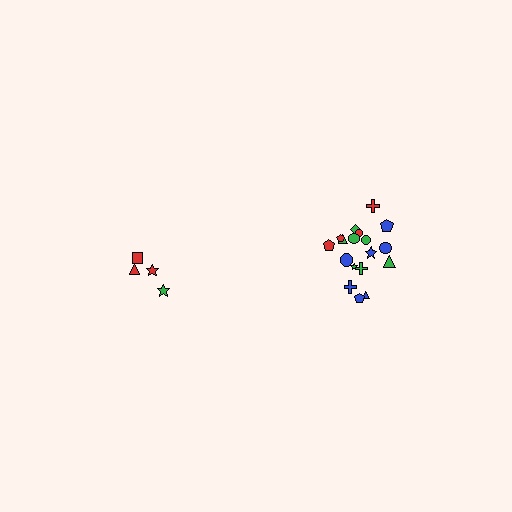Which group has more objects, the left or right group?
The right group.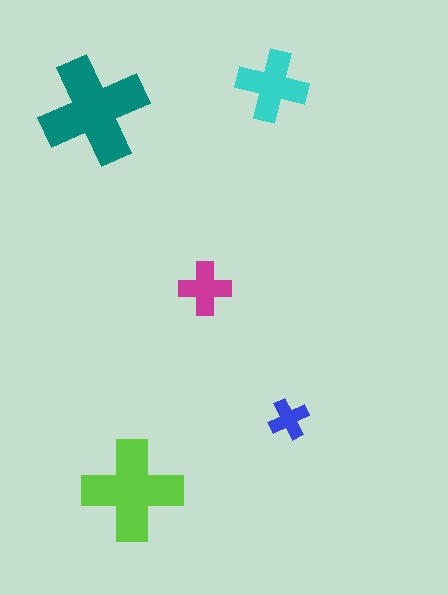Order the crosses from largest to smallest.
the teal one, the lime one, the cyan one, the magenta one, the blue one.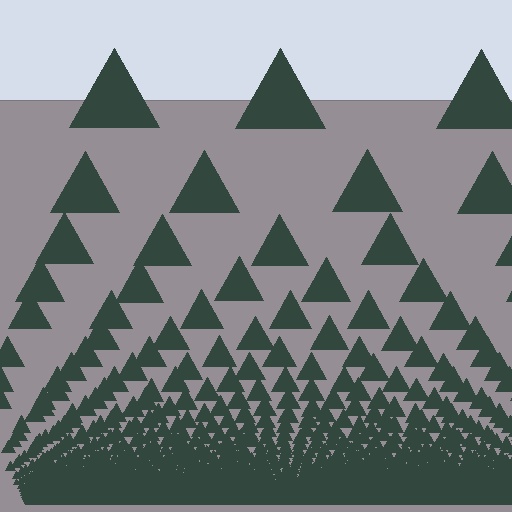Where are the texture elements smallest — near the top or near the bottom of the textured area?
Near the bottom.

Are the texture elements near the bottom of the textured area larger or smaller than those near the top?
Smaller. The gradient is inverted — elements near the bottom are smaller and denser.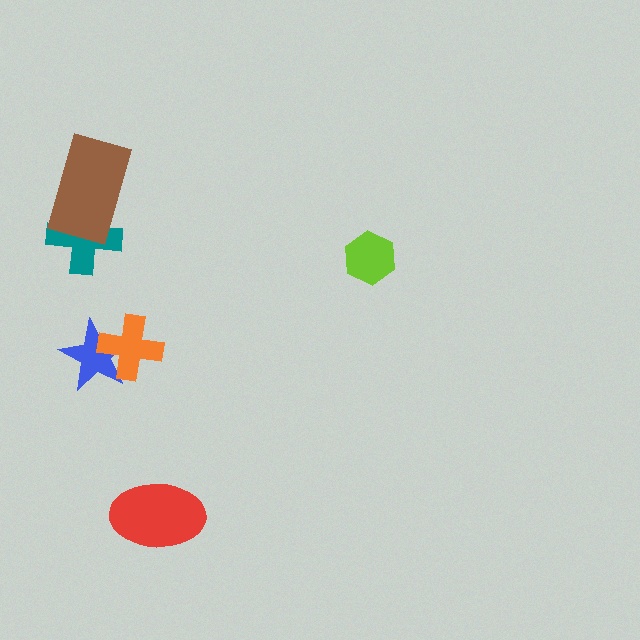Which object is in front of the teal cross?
The brown rectangle is in front of the teal cross.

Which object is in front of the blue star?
The orange cross is in front of the blue star.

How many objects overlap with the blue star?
1 object overlaps with the blue star.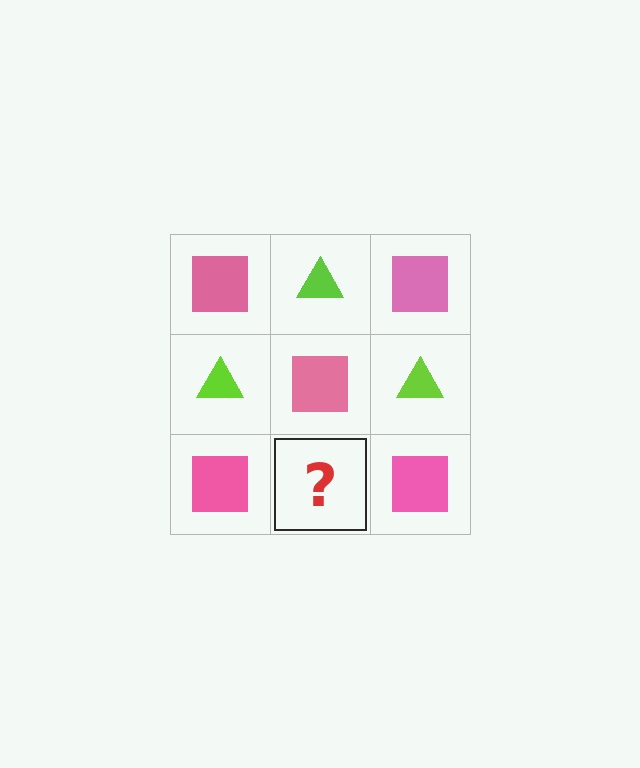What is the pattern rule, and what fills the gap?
The rule is that it alternates pink square and lime triangle in a checkerboard pattern. The gap should be filled with a lime triangle.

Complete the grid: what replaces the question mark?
The question mark should be replaced with a lime triangle.